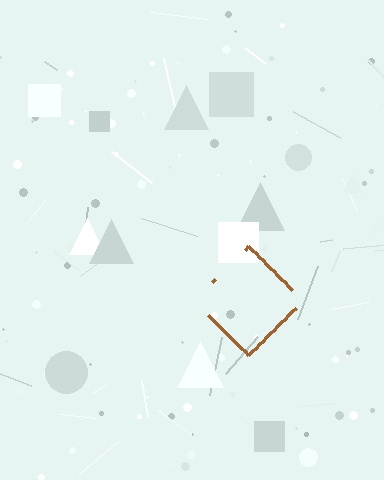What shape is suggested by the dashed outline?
The dashed outline suggests a diamond.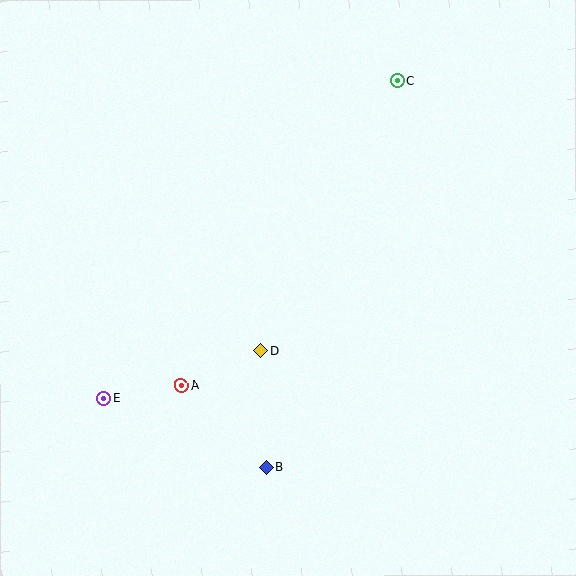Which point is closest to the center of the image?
Point D at (261, 351) is closest to the center.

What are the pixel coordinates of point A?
Point A is at (181, 385).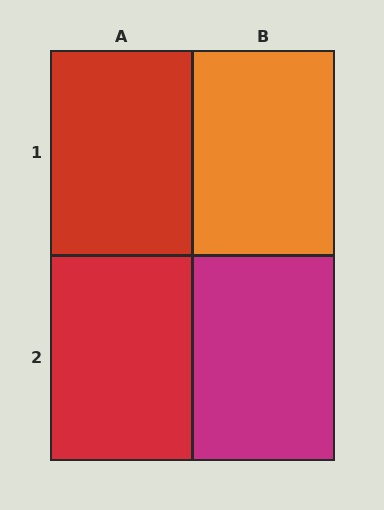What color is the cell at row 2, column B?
Magenta.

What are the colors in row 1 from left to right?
Red, orange.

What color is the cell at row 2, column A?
Red.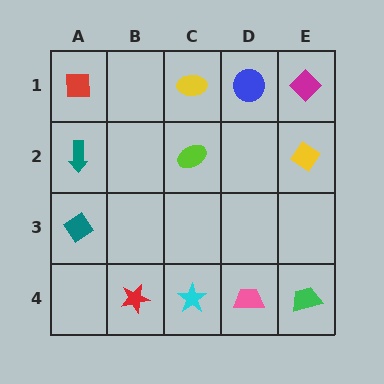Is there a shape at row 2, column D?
No, that cell is empty.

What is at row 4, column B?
A red star.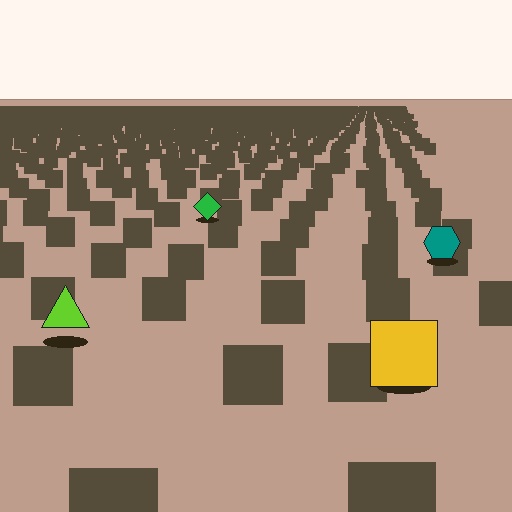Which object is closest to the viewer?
The yellow square is closest. The texture marks near it are larger and more spread out.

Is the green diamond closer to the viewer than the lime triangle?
No. The lime triangle is closer — you can tell from the texture gradient: the ground texture is coarser near it.